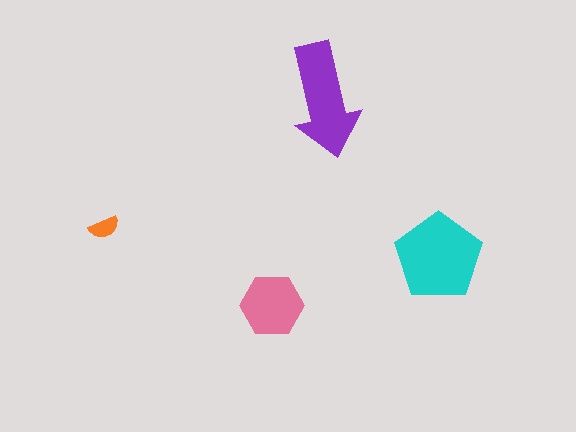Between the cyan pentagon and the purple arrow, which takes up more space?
The cyan pentagon.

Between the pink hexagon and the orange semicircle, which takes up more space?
The pink hexagon.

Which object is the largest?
The cyan pentagon.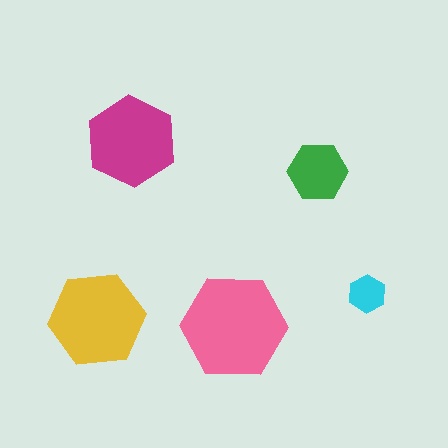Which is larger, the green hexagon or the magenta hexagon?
The magenta one.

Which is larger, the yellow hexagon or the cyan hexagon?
The yellow one.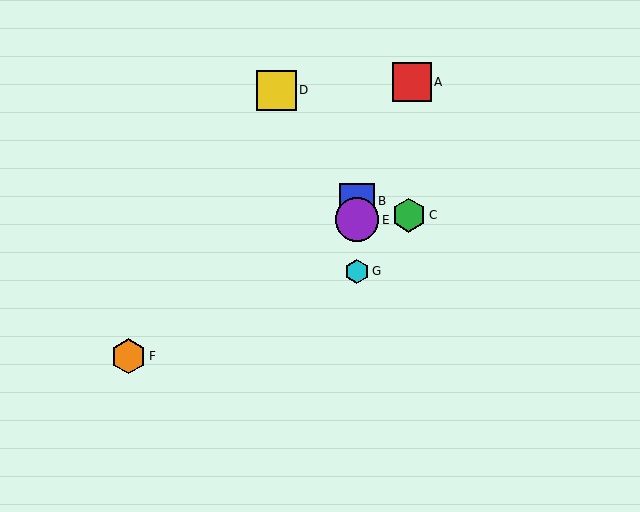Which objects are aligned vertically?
Objects B, E, G are aligned vertically.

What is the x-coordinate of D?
Object D is at x≈276.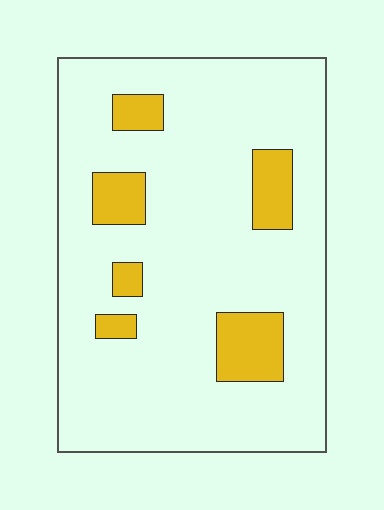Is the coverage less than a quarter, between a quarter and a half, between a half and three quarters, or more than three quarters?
Less than a quarter.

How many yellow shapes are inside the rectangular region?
6.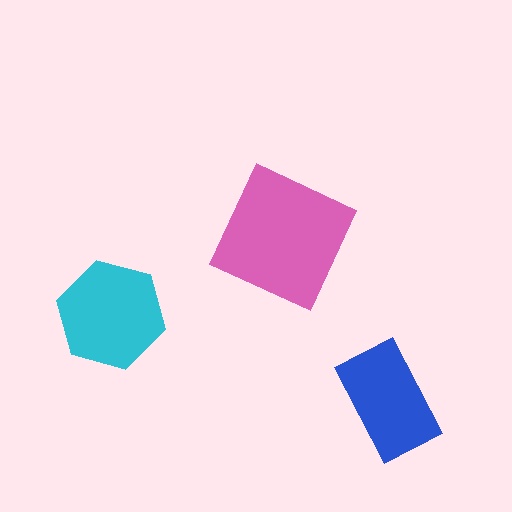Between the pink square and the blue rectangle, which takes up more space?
The pink square.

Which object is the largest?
The pink square.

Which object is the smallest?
The blue rectangle.